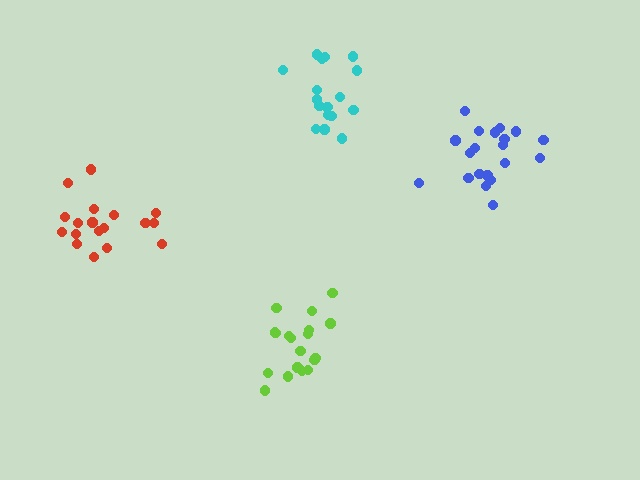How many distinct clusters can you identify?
There are 4 distinct clusters.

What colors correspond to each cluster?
The clusters are colored: cyan, blue, lime, red.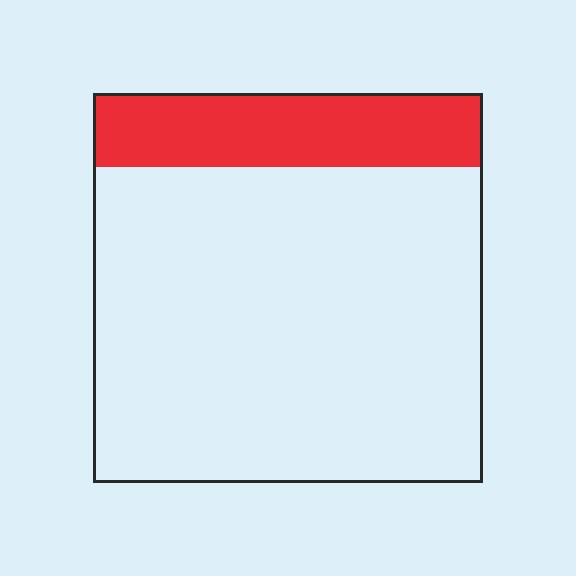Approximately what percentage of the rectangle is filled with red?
Approximately 20%.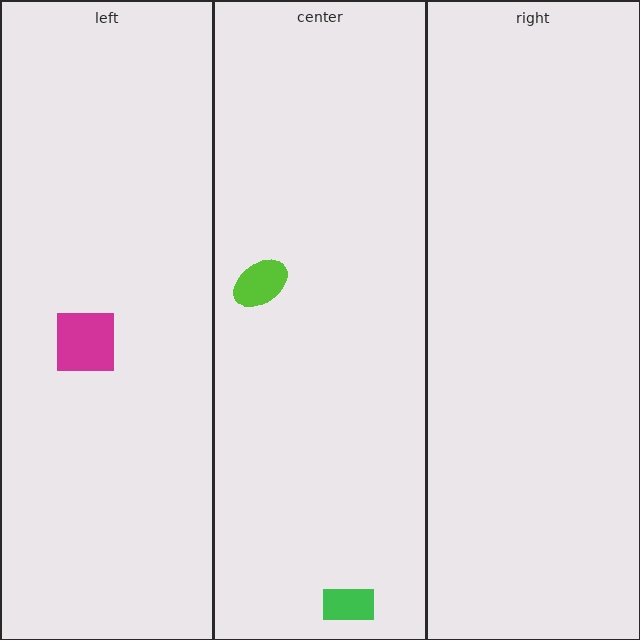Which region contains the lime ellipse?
The center region.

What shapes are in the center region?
The green rectangle, the lime ellipse.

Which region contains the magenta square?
The left region.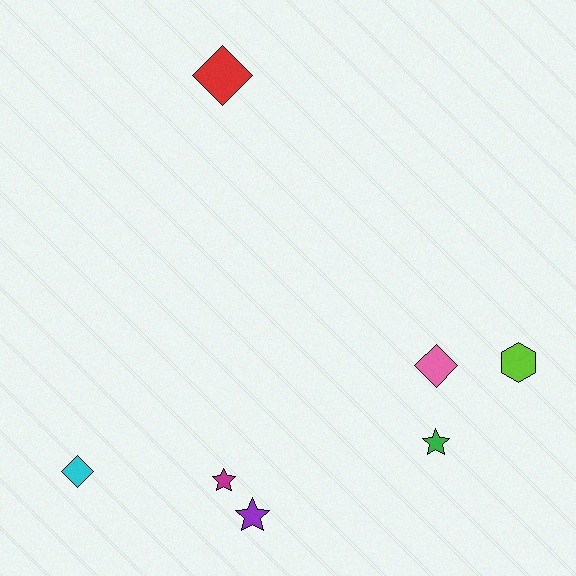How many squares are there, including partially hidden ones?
There are no squares.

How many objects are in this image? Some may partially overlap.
There are 7 objects.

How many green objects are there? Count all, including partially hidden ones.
There is 1 green object.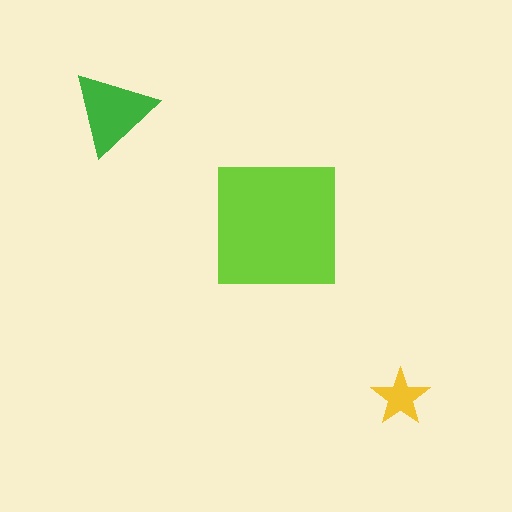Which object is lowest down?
The yellow star is bottommost.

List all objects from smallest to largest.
The yellow star, the green triangle, the lime square.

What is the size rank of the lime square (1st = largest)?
1st.